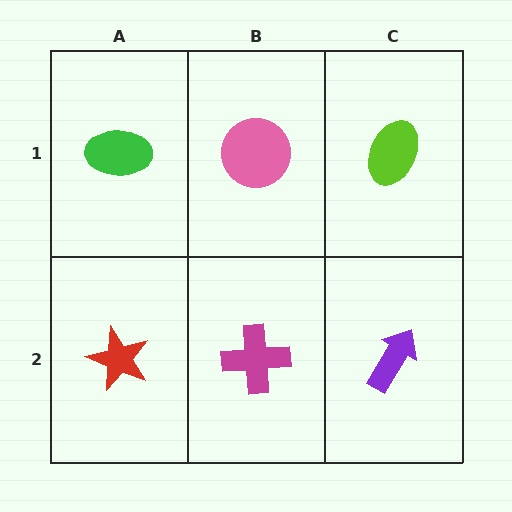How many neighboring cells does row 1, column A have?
2.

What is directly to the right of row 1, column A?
A pink circle.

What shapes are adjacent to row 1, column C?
A purple arrow (row 2, column C), a pink circle (row 1, column B).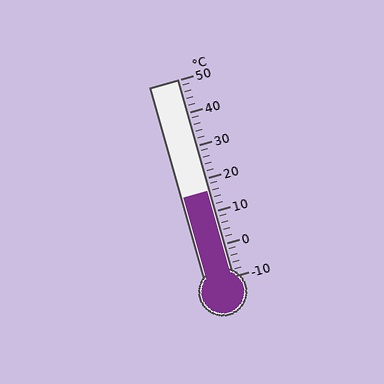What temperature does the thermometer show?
The thermometer shows approximately 16°C.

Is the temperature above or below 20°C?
The temperature is below 20°C.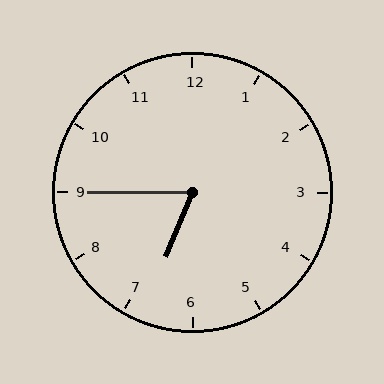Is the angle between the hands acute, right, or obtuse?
It is acute.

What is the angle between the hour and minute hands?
Approximately 68 degrees.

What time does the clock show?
6:45.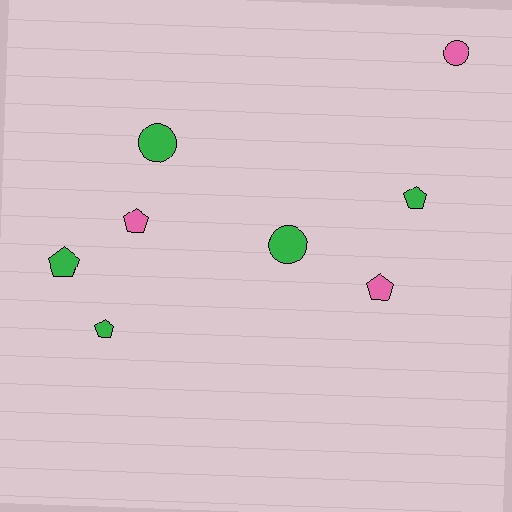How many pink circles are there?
There is 1 pink circle.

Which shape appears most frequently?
Pentagon, with 5 objects.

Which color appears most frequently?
Green, with 5 objects.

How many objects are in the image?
There are 8 objects.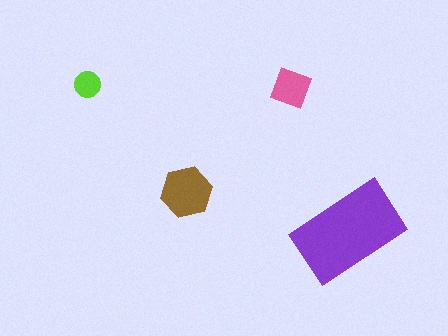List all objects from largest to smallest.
The purple rectangle, the brown hexagon, the pink diamond, the lime circle.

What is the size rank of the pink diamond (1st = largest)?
3rd.